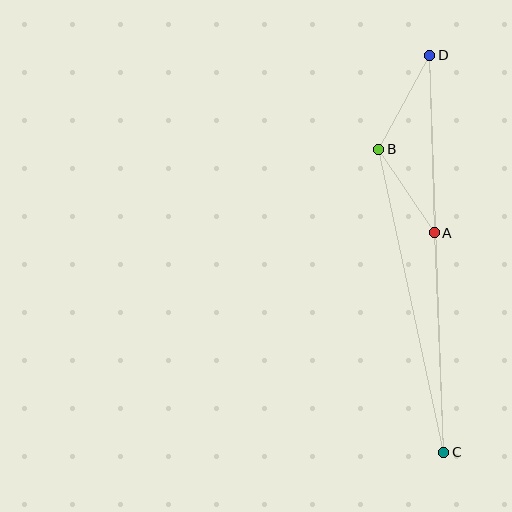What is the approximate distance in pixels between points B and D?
The distance between B and D is approximately 107 pixels.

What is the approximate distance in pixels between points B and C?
The distance between B and C is approximately 310 pixels.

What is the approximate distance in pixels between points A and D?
The distance between A and D is approximately 178 pixels.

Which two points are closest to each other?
Points A and B are closest to each other.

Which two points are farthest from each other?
Points C and D are farthest from each other.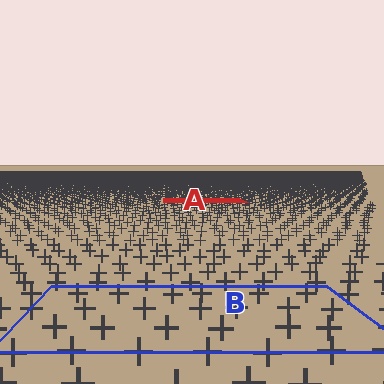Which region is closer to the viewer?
Region B is closer. The texture elements there are larger and more spread out.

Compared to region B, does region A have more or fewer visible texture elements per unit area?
Region A has more texture elements per unit area — they are packed more densely because it is farther away.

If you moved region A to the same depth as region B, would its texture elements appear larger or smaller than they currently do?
They would appear larger. At a closer depth, the same texture elements are projected at a bigger on-screen size.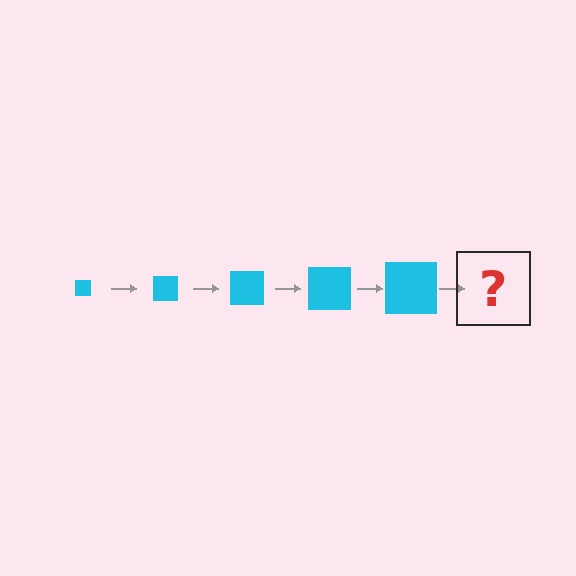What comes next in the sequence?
The next element should be a cyan square, larger than the previous one.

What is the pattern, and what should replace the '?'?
The pattern is that the square gets progressively larger each step. The '?' should be a cyan square, larger than the previous one.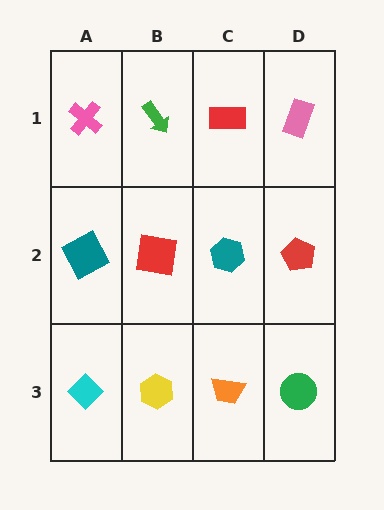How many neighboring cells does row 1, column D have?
2.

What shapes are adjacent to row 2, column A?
A pink cross (row 1, column A), a cyan diamond (row 3, column A), a red square (row 2, column B).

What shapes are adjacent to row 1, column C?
A teal hexagon (row 2, column C), a green arrow (row 1, column B), a pink rectangle (row 1, column D).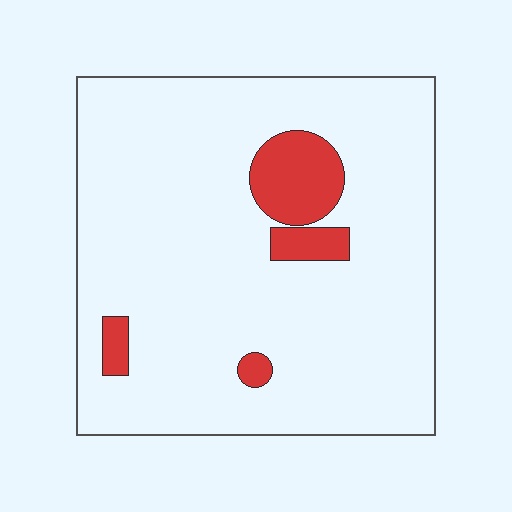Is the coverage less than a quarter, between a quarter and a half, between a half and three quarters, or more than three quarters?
Less than a quarter.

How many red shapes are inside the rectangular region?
4.